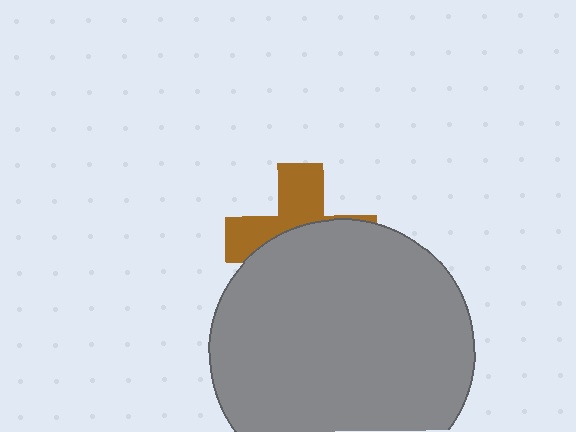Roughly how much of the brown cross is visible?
A small part of it is visible (roughly 42%).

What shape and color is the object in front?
The object in front is a gray circle.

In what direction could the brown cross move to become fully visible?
The brown cross could move up. That would shift it out from behind the gray circle entirely.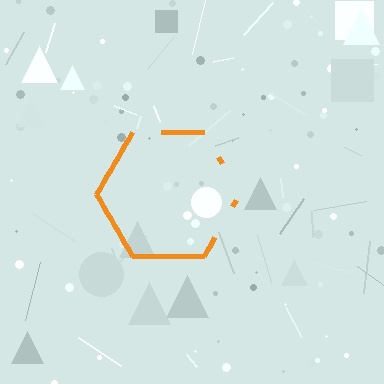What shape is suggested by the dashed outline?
The dashed outline suggests a hexagon.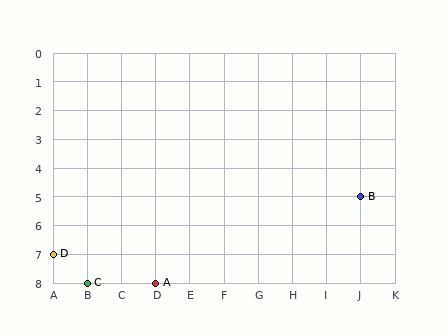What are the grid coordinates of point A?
Point A is at grid coordinates (D, 8).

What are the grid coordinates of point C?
Point C is at grid coordinates (B, 8).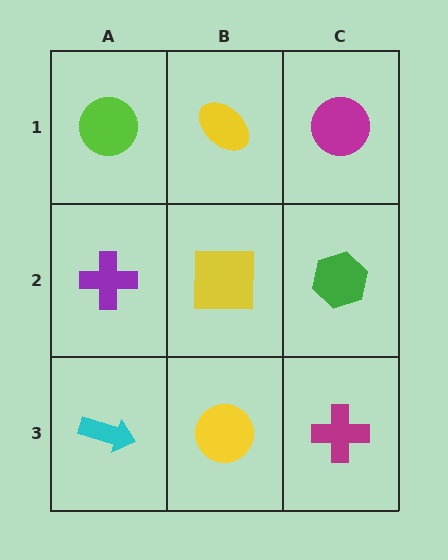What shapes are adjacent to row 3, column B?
A yellow square (row 2, column B), a cyan arrow (row 3, column A), a magenta cross (row 3, column C).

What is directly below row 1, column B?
A yellow square.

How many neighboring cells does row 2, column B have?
4.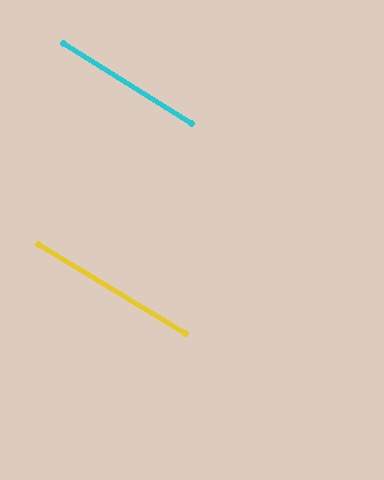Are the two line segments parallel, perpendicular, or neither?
Parallel — their directions differ by only 0.9°.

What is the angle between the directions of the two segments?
Approximately 1 degree.